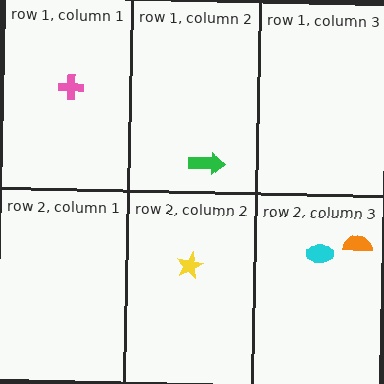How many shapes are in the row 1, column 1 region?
1.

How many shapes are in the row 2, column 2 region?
1.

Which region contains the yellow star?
The row 2, column 2 region.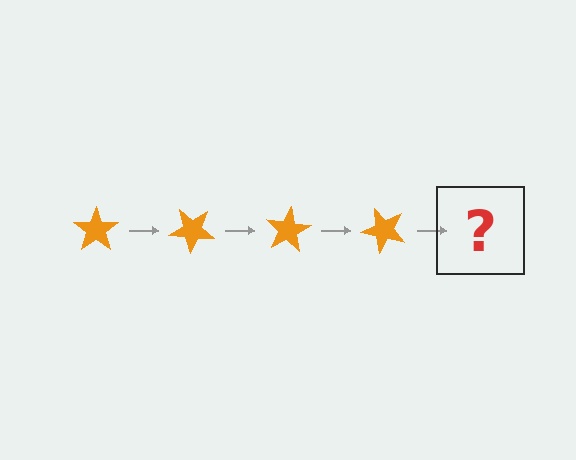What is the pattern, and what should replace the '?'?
The pattern is that the star rotates 40 degrees each step. The '?' should be an orange star rotated 160 degrees.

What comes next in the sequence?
The next element should be an orange star rotated 160 degrees.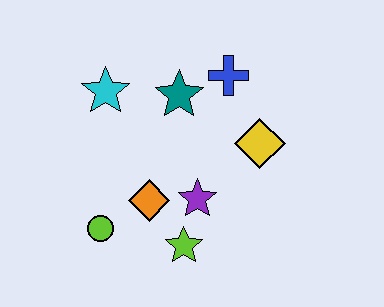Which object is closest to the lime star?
The purple star is closest to the lime star.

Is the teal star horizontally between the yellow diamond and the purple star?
No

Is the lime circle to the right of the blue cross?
No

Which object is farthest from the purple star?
The cyan star is farthest from the purple star.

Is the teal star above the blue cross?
No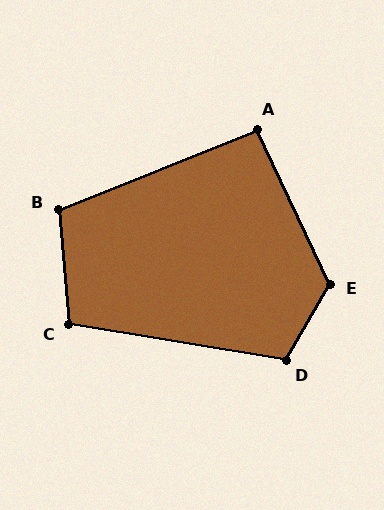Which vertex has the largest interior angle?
E, at approximately 125 degrees.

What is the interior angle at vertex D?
Approximately 111 degrees (obtuse).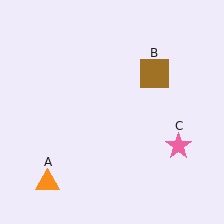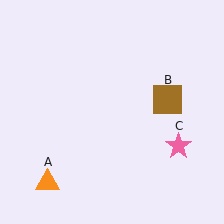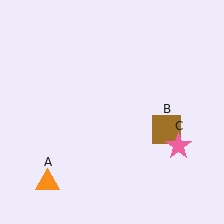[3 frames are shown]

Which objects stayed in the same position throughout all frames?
Orange triangle (object A) and pink star (object C) remained stationary.